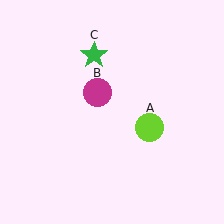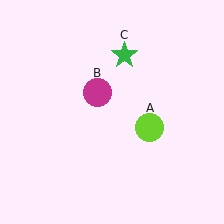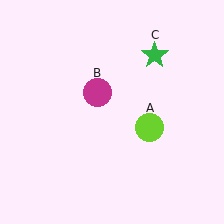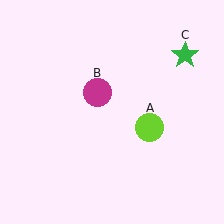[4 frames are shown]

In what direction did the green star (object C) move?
The green star (object C) moved right.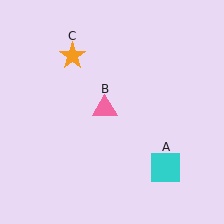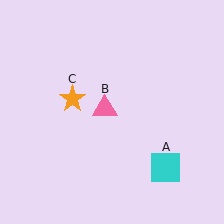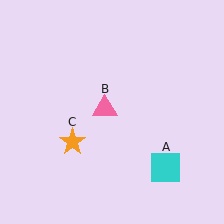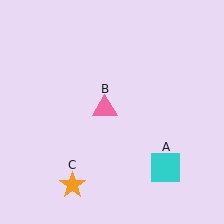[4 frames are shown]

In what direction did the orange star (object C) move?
The orange star (object C) moved down.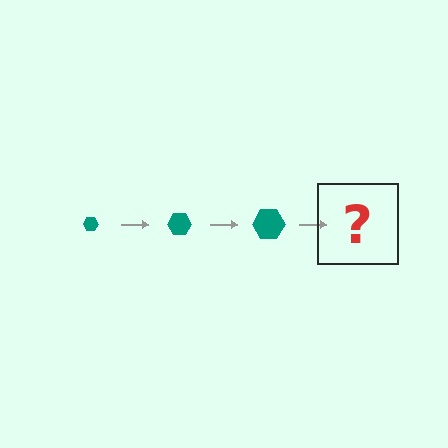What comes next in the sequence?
The next element should be a teal hexagon, larger than the previous one.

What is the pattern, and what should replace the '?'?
The pattern is that the hexagon gets progressively larger each step. The '?' should be a teal hexagon, larger than the previous one.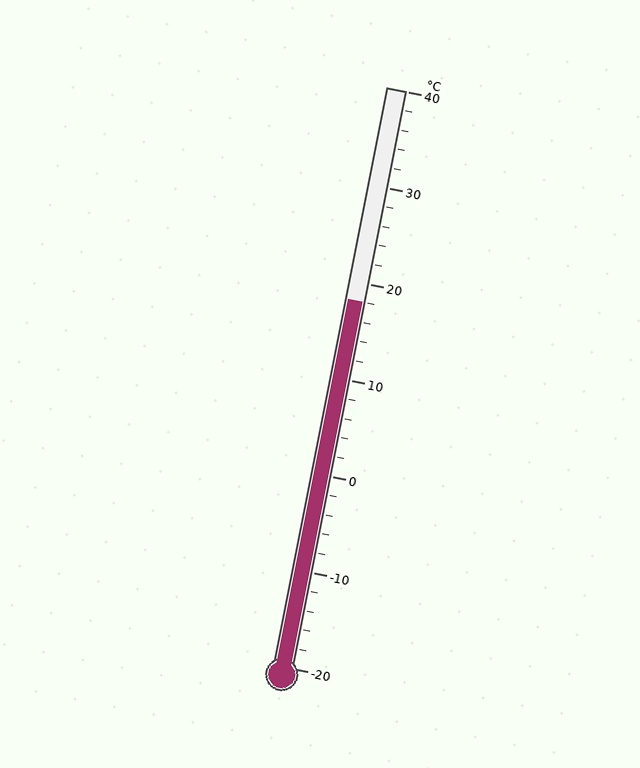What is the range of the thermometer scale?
The thermometer scale ranges from -20°C to 40°C.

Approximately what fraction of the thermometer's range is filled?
The thermometer is filled to approximately 65% of its range.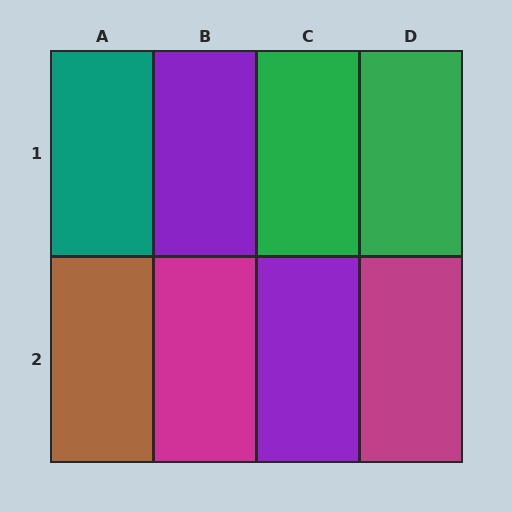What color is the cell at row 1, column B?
Purple.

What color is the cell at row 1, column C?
Green.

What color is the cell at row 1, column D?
Green.